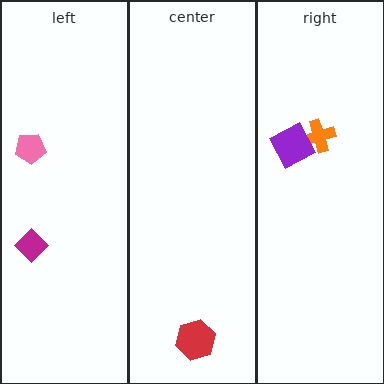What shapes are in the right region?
The orange cross, the purple square.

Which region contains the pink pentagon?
The left region.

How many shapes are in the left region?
2.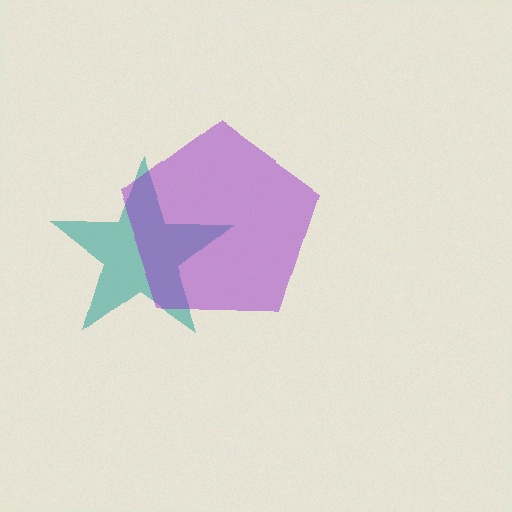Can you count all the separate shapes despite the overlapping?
Yes, there are 2 separate shapes.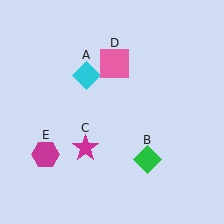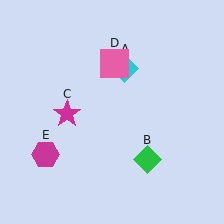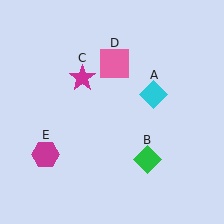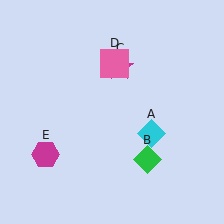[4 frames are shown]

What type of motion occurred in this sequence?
The cyan diamond (object A), magenta star (object C) rotated clockwise around the center of the scene.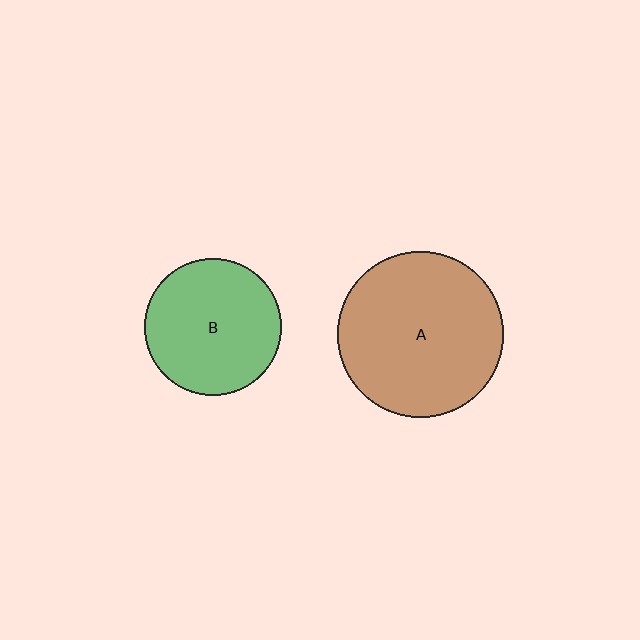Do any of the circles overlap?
No, none of the circles overlap.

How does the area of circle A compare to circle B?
Approximately 1.5 times.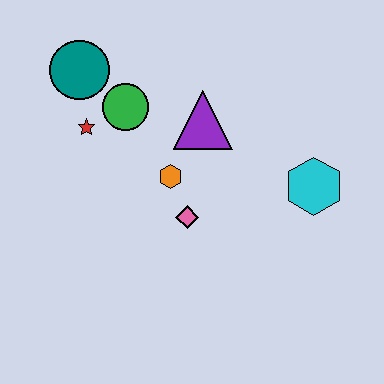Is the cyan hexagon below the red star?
Yes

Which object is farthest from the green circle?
The cyan hexagon is farthest from the green circle.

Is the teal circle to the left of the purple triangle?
Yes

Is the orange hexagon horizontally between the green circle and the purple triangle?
Yes